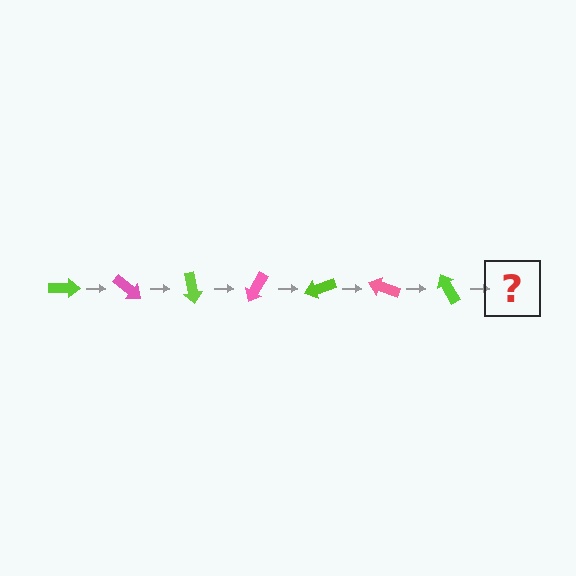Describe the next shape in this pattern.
It should be a pink arrow, rotated 280 degrees from the start.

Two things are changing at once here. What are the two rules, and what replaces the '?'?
The two rules are that it rotates 40 degrees each step and the color cycles through lime and pink. The '?' should be a pink arrow, rotated 280 degrees from the start.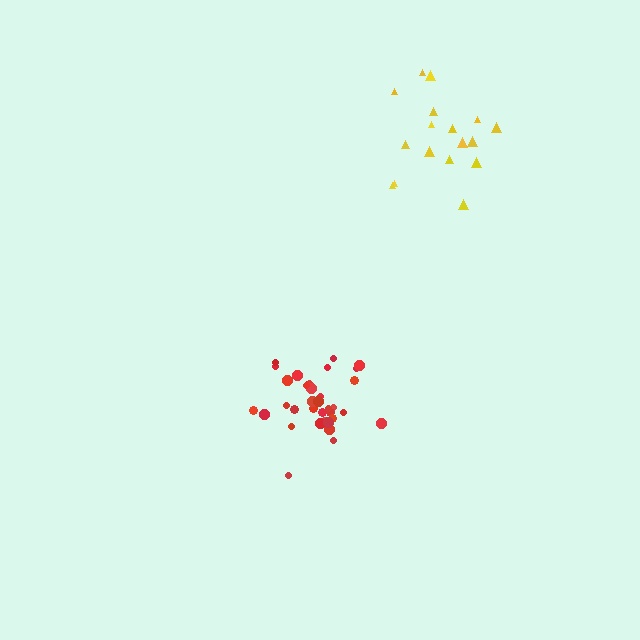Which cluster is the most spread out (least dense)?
Yellow.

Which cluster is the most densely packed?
Red.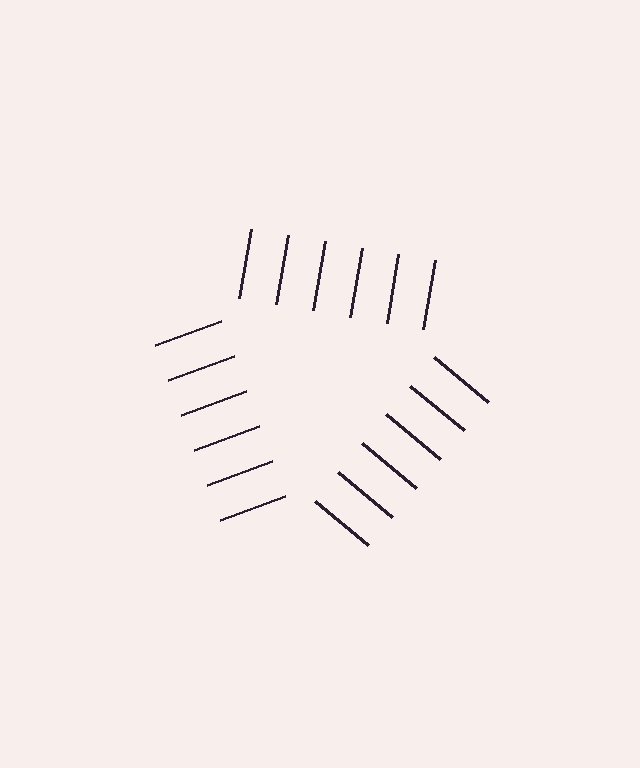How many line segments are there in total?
18 — 6 along each of the 3 edges.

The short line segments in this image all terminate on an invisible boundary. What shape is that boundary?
An illusory triangle — the line segments terminate on its edges but no continuous stroke is drawn.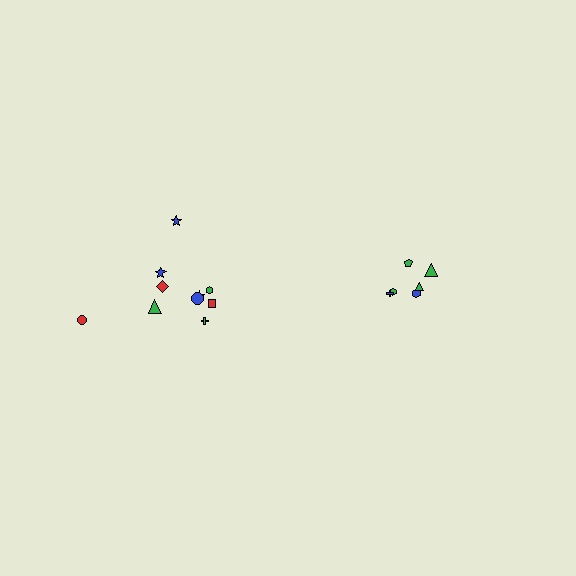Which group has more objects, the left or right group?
The left group.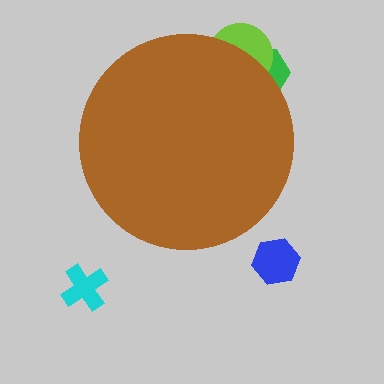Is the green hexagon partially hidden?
Yes, the green hexagon is partially hidden behind the brown circle.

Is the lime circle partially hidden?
Yes, the lime circle is partially hidden behind the brown circle.